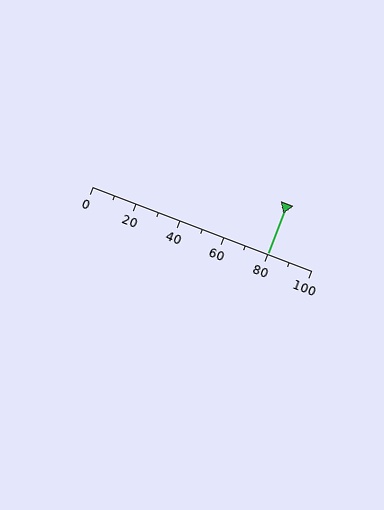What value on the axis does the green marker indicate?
The marker indicates approximately 80.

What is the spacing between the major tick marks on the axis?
The major ticks are spaced 20 apart.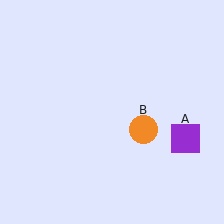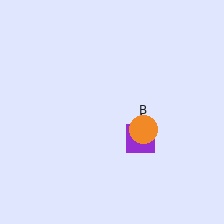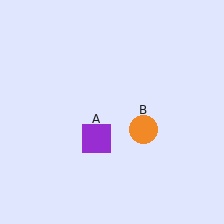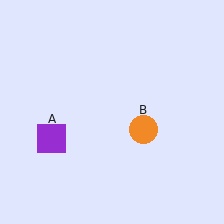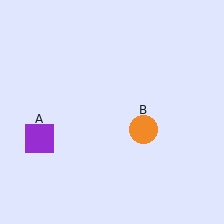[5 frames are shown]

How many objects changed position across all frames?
1 object changed position: purple square (object A).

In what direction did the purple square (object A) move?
The purple square (object A) moved left.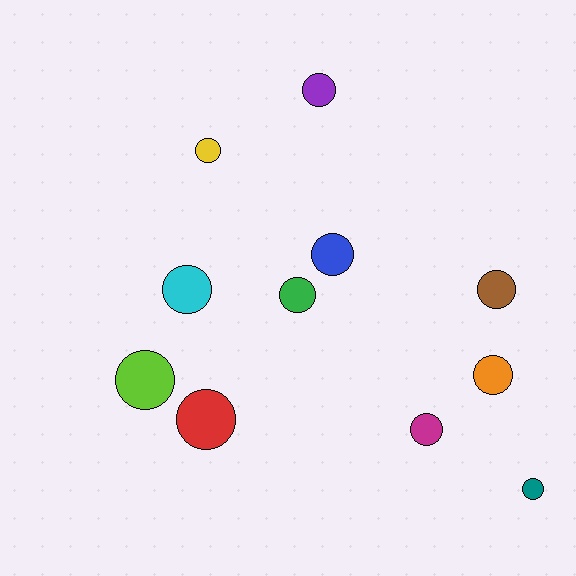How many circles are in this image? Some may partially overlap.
There are 11 circles.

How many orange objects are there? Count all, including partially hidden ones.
There is 1 orange object.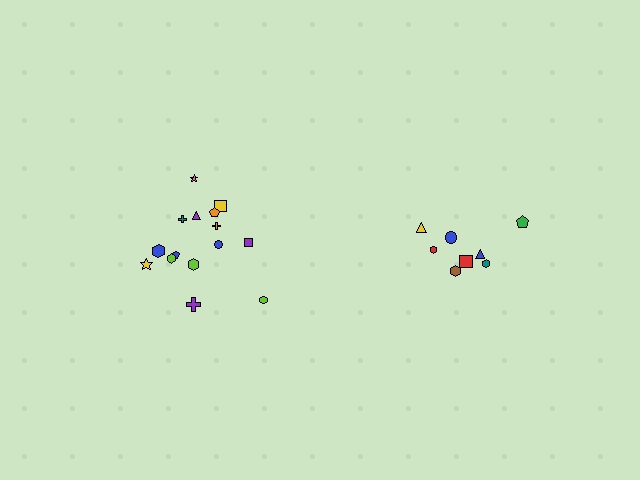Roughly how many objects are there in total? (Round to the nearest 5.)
Roughly 25 objects in total.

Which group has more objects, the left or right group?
The left group.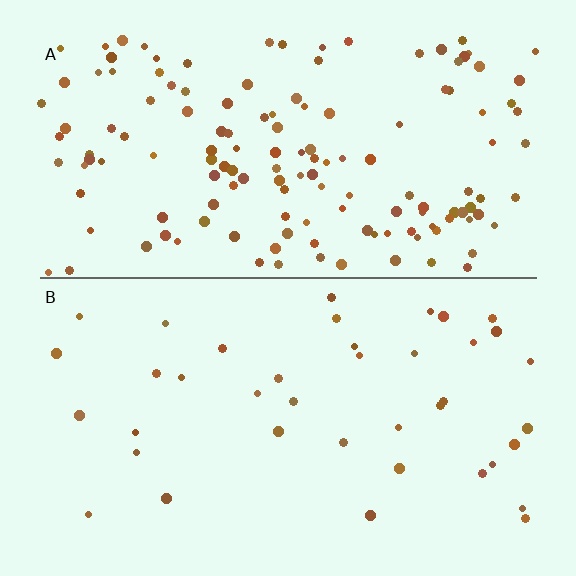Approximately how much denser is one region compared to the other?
Approximately 3.6× — region A over region B.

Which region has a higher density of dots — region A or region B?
A (the top).